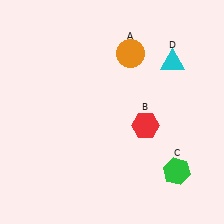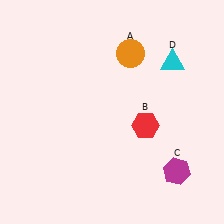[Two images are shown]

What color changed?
The hexagon (C) changed from green in Image 1 to magenta in Image 2.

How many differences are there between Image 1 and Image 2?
There is 1 difference between the two images.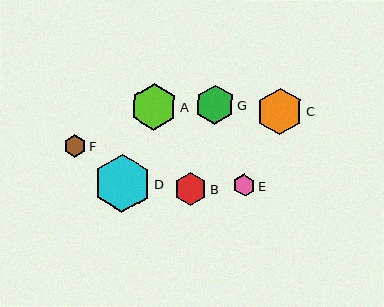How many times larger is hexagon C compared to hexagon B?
Hexagon C is approximately 1.4 times the size of hexagon B.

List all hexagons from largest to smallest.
From largest to smallest: D, A, C, G, B, E, F.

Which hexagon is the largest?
Hexagon D is the largest with a size of approximately 58 pixels.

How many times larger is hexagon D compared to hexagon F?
Hexagon D is approximately 2.6 times the size of hexagon F.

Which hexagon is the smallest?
Hexagon F is the smallest with a size of approximately 22 pixels.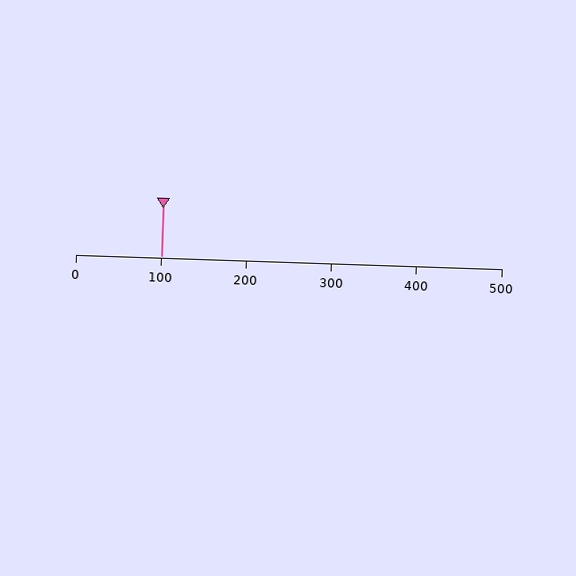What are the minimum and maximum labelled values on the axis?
The axis runs from 0 to 500.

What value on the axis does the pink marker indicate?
The marker indicates approximately 100.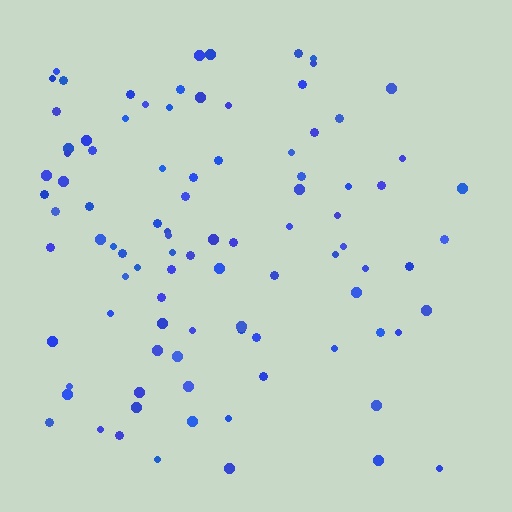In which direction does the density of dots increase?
From right to left, with the left side densest.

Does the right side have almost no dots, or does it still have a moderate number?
Still a moderate number, just noticeably fewer than the left.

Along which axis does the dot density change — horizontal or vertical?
Horizontal.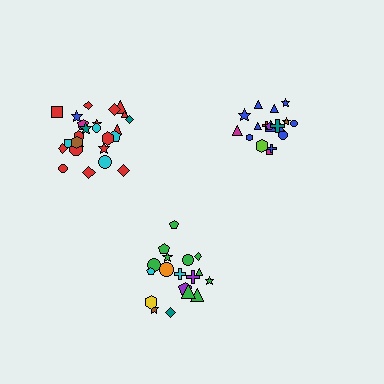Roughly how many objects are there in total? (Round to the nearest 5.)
Roughly 60 objects in total.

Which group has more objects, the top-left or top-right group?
The top-left group.